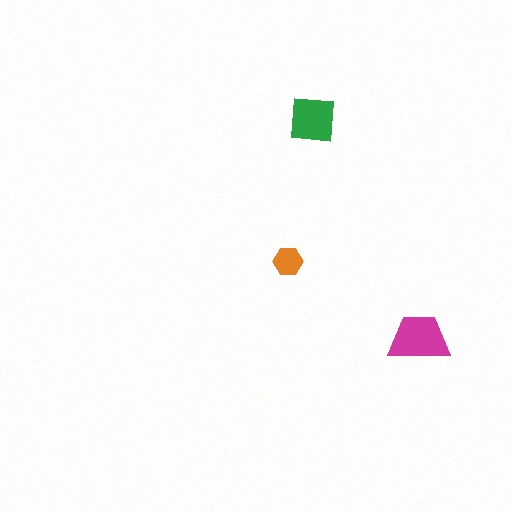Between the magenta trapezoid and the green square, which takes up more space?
The magenta trapezoid.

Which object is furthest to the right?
The magenta trapezoid is rightmost.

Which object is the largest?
The magenta trapezoid.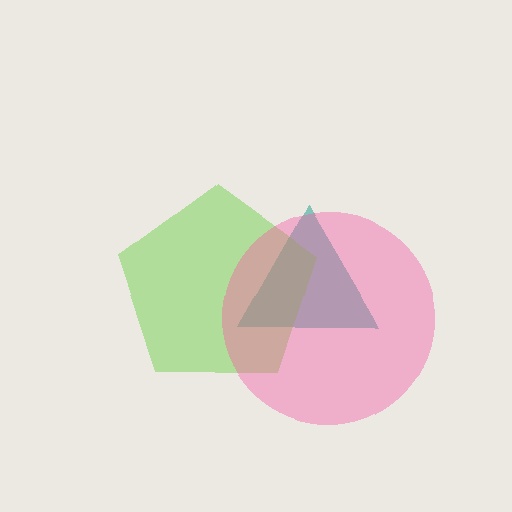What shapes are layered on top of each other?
The layered shapes are: a teal triangle, a lime pentagon, a pink circle.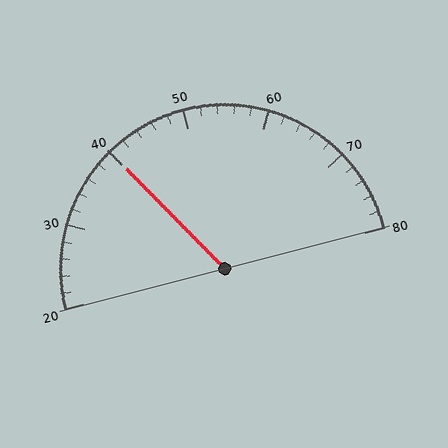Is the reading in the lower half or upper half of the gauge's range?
The reading is in the lower half of the range (20 to 80).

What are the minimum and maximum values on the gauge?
The gauge ranges from 20 to 80.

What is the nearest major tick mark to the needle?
The nearest major tick mark is 40.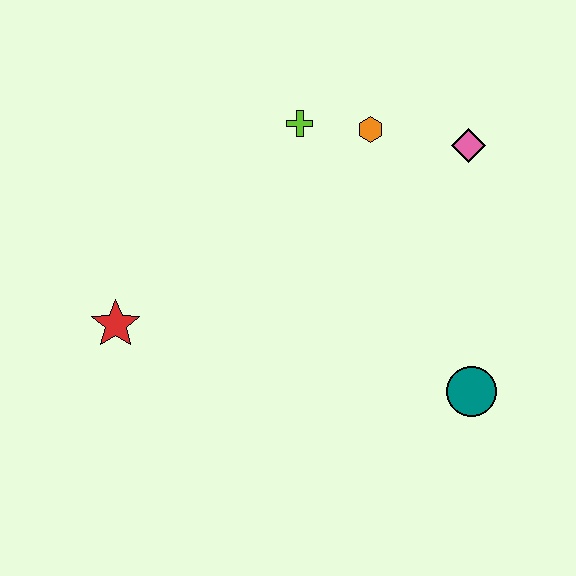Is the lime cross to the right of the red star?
Yes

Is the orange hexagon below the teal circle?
No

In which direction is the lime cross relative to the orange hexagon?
The lime cross is to the left of the orange hexagon.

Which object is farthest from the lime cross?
The teal circle is farthest from the lime cross.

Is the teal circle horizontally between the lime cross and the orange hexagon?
No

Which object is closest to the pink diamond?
The orange hexagon is closest to the pink diamond.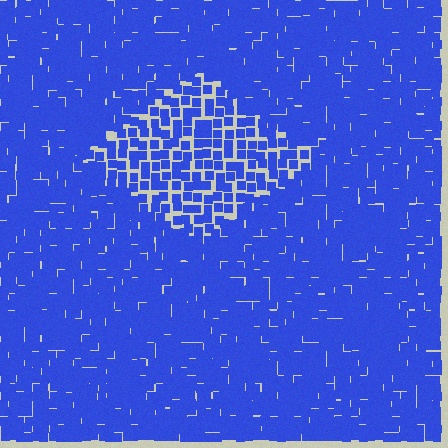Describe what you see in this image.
The image contains small blue elements arranged at two different densities. A diamond-shaped region is visible where the elements are less densely packed than the surrounding area.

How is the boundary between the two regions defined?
The boundary is defined by a change in element density (approximately 1.7x ratio). All elements are the same color, size, and shape.